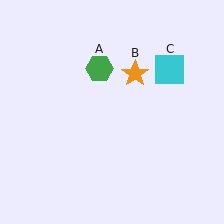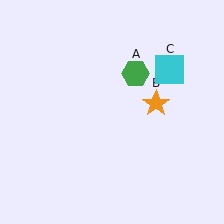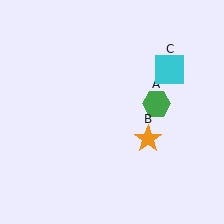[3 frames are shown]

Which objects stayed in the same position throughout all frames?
Cyan square (object C) remained stationary.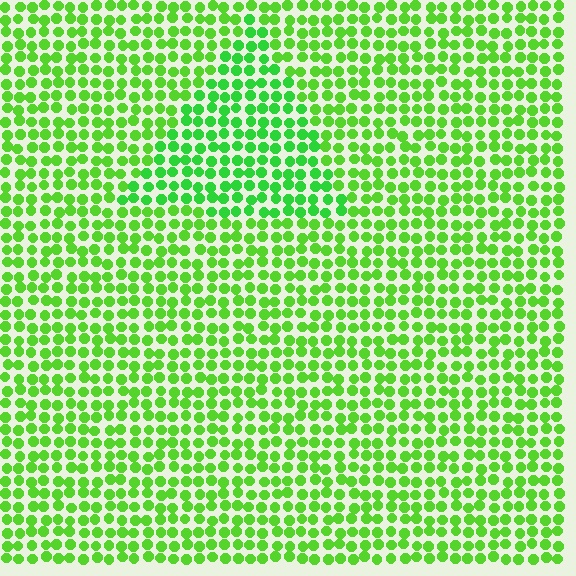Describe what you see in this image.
The image is filled with small lime elements in a uniform arrangement. A triangle-shaped region is visible where the elements are tinted to a slightly different hue, forming a subtle color boundary.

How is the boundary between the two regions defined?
The boundary is defined purely by a slight shift in hue (about 19 degrees). Spacing, size, and orientation are identical on both sides.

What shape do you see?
I see a triangle.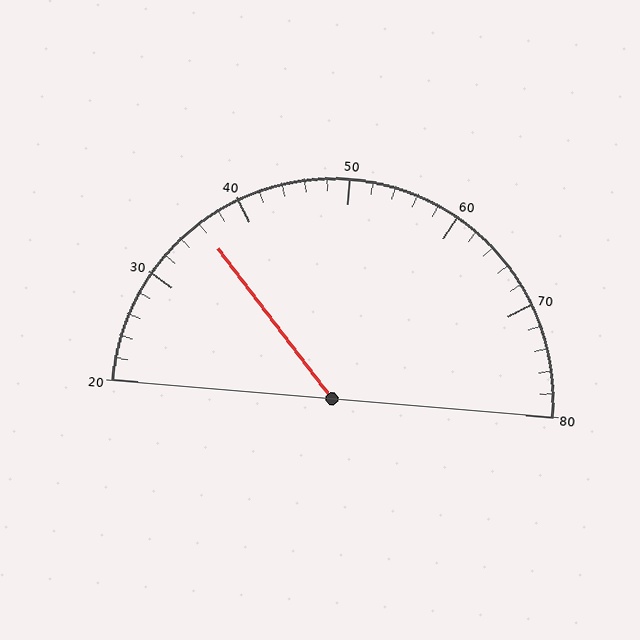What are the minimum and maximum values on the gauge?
The gauge ranges from 20 to 80.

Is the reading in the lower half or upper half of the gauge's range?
The reading is in the lower half of the range (20 to 80).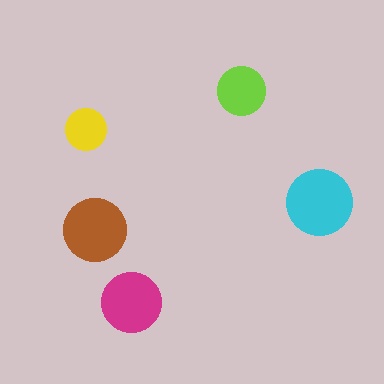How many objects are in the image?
There are 5 objects in the image.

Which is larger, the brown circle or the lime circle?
The brown one.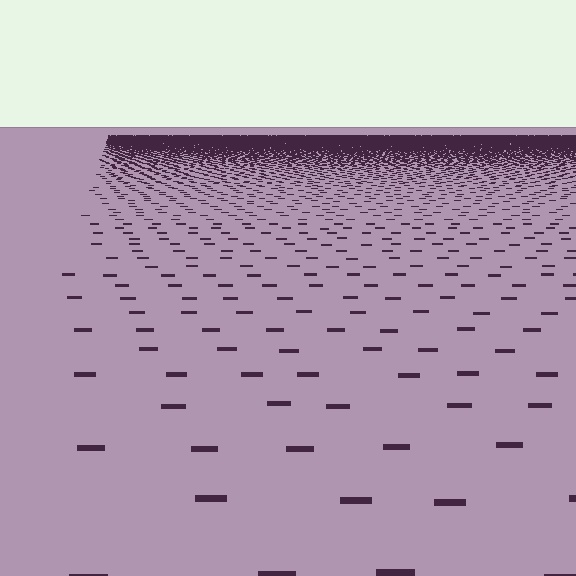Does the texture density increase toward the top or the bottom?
Density increases toward the top.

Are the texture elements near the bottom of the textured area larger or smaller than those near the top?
Larger. Near the bottom, elements are closer to the viewer and appear at a bigger on-screen size.